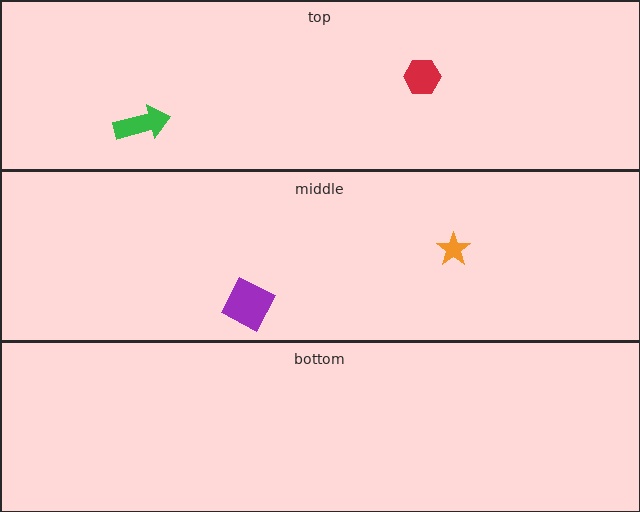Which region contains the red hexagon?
The top region.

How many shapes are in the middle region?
2.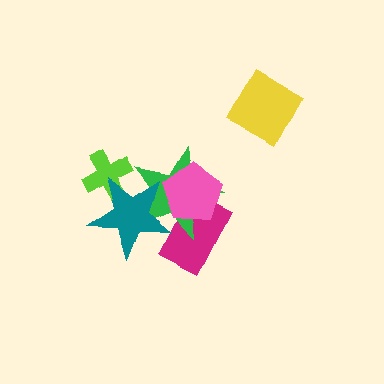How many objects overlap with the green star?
3 objects overlap with the green star.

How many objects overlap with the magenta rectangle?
3 objects overlap with the magenta rectangle.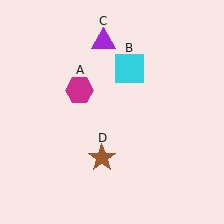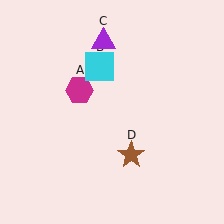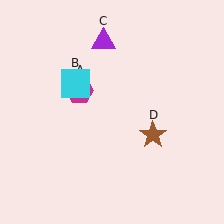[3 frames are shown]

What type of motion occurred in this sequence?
The cyan square (object B), brown star (object D) rotated counterclockwise around the center of the scene.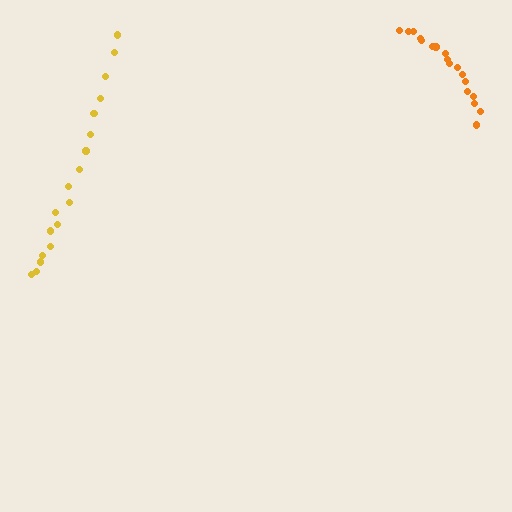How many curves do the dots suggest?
There are 2 distinct paths.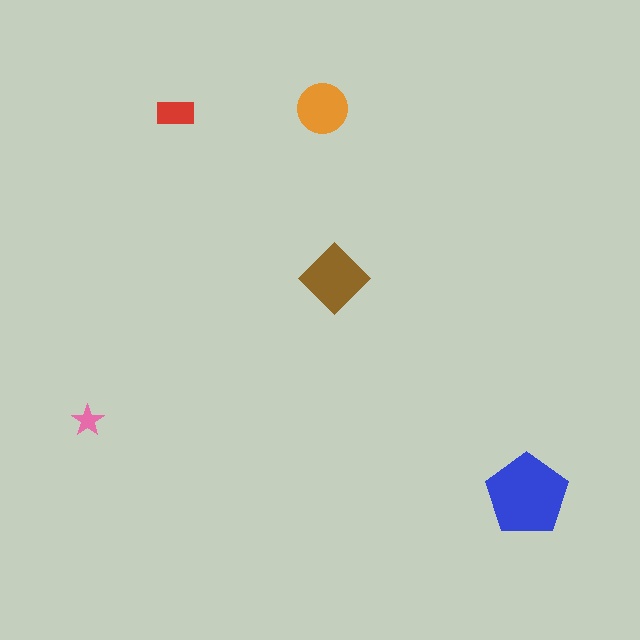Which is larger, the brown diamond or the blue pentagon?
The blue pentagon.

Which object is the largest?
The blue pentagon.